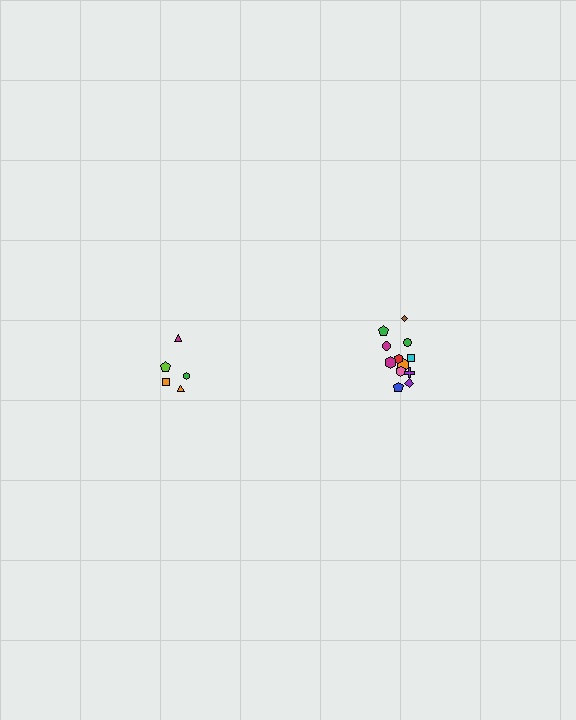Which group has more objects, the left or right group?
The right group.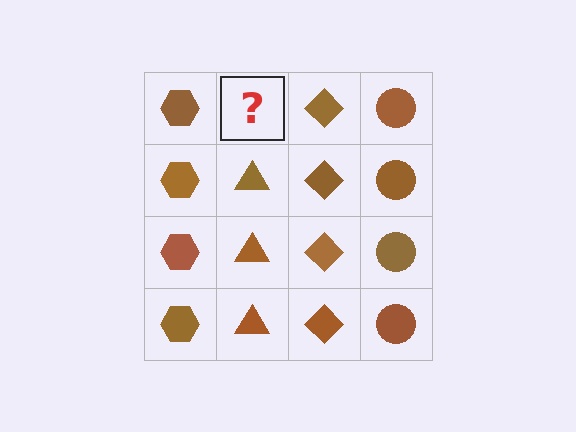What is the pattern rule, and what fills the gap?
The rule is that each column has a consistent shape. The gap should be filled with a brown triangle.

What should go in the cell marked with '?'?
The missing cell should contain a brown triangle.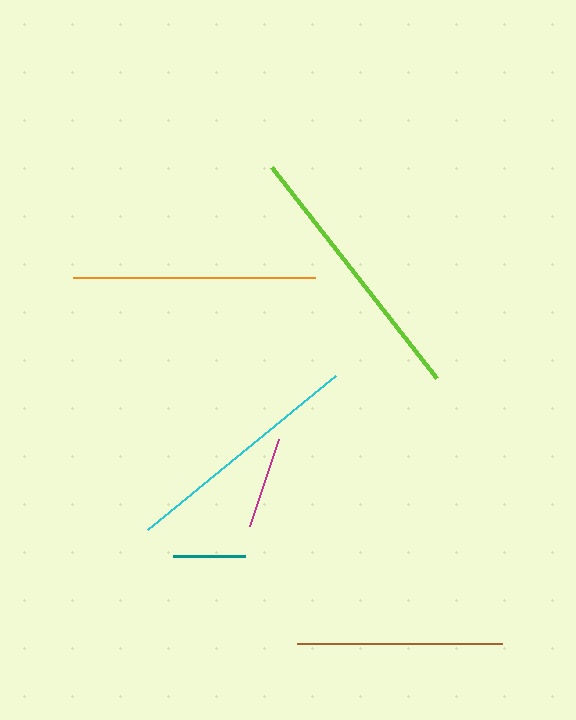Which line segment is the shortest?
The teal line is the shortest at approximately 73 pixels.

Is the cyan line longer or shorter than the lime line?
The lime line is longer than the cyan line.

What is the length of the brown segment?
The brown segment is approximately 205 pixels long.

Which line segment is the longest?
The lime line is the longest at approximately 268 pixels.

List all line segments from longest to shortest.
From longest to shortest: lime, orange, cyan, brown, magenta, teal.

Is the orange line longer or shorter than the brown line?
The orange line is longer than the brown line.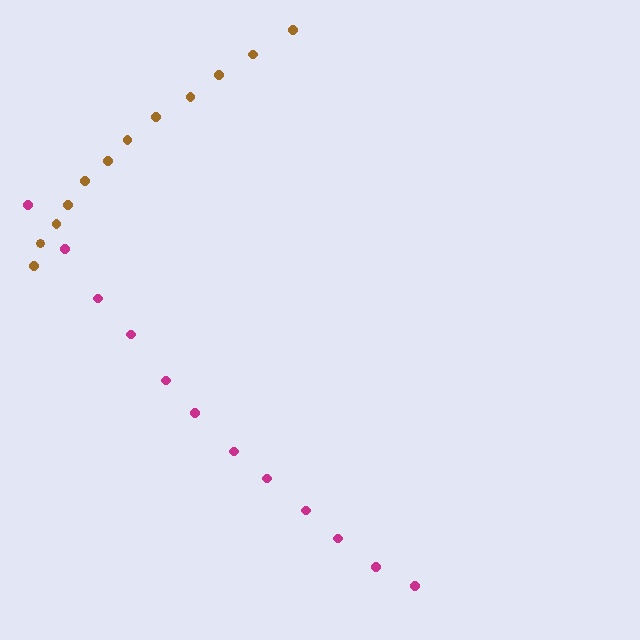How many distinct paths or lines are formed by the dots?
There are 2 distinct paths.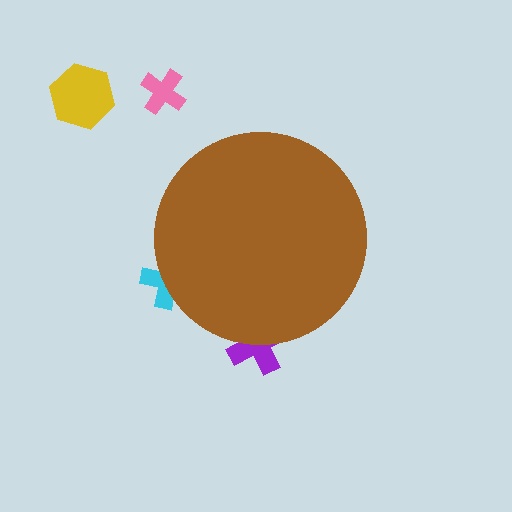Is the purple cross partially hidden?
Yes, the purple cross is partially hidden behind the brown circle.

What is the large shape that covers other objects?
A brown circle.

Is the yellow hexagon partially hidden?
No, the yellow hexagon is fully visible.